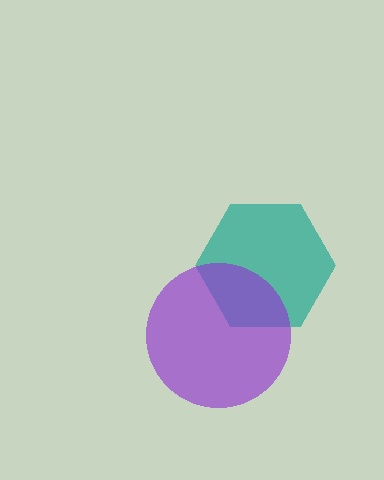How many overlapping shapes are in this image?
There are 2 overlapping shapes in the image.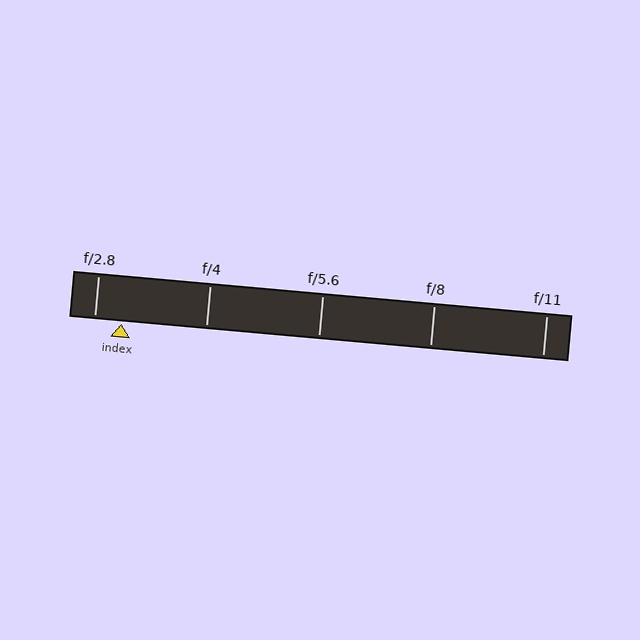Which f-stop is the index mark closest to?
The index mark is closest to f/2.8.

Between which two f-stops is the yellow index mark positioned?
The index mark is between f/2.8 and f/4.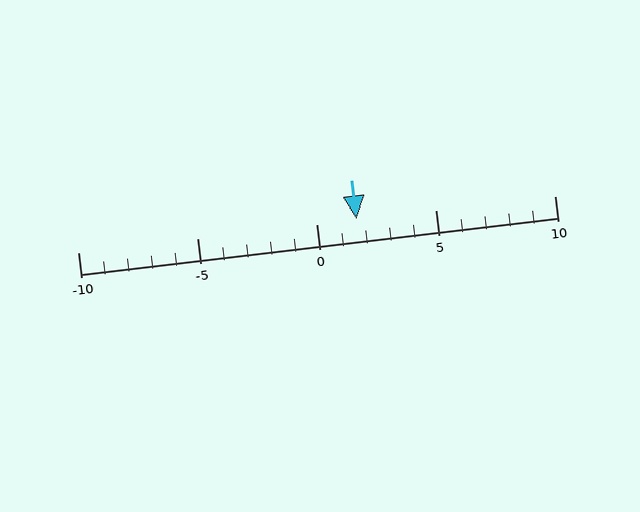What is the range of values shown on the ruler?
The ruler shows values from -10 to 10.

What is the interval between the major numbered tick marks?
The major tick marks are spaced 5 units apart.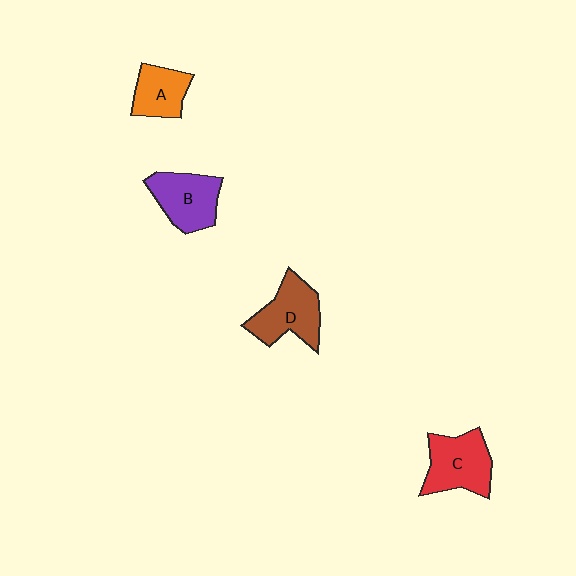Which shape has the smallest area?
Shape A (orange).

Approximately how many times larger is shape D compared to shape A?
Approximately 1.4 times.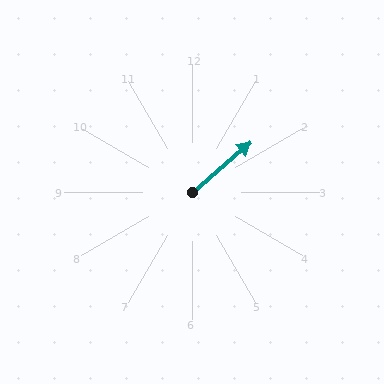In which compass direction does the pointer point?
Northeast.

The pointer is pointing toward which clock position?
Roughly 2 o'clock.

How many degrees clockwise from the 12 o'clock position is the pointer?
Approximately 50 degrees.